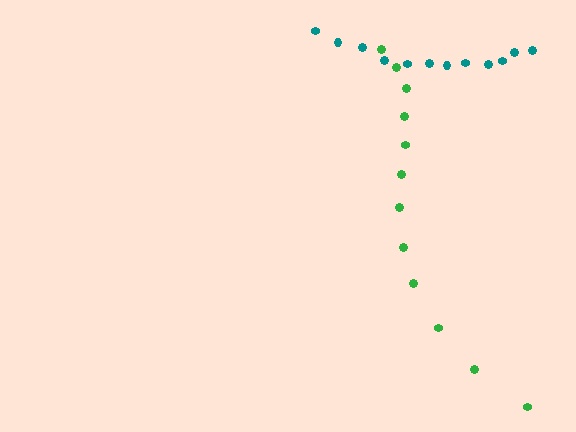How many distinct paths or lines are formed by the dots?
There are 2 distinct paths.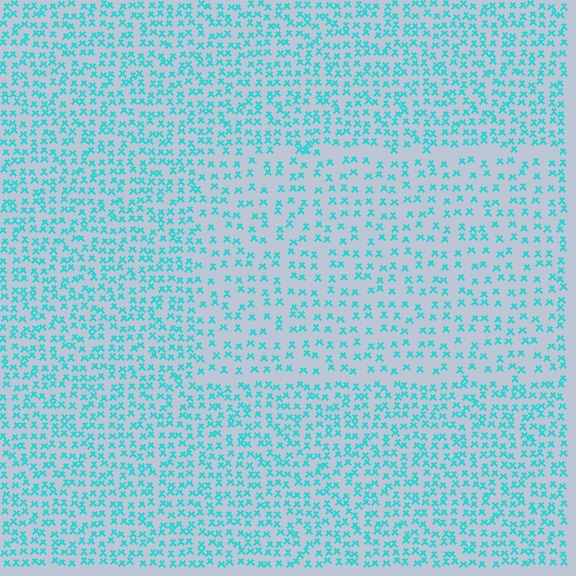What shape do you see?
I see a rectangle.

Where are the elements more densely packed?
The elements are more densely packed outside the rectangle boundary.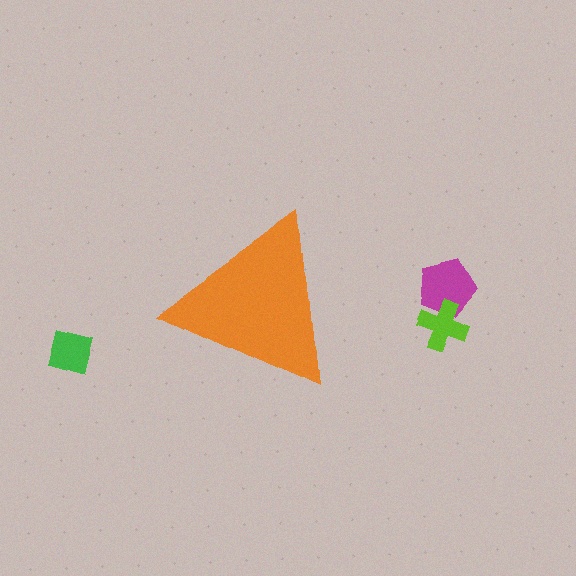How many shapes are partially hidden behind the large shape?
0 shapes are partially hidden.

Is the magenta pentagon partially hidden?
No, the magenta pentagon is fully visible.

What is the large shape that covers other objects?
An orange triangle.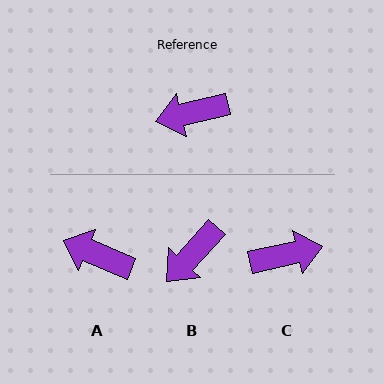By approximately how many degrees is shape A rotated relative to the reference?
Approximately 36 degrees clockwise.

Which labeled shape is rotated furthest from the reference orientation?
C, about 179 degrees away.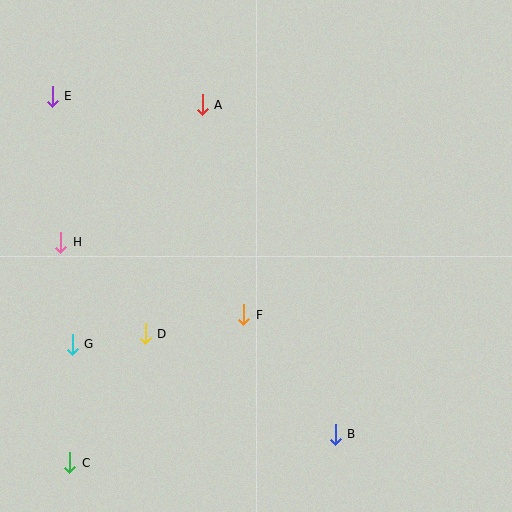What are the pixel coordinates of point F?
Point F is at (244, 315).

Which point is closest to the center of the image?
Point F at (244, 315) is closest to the center.